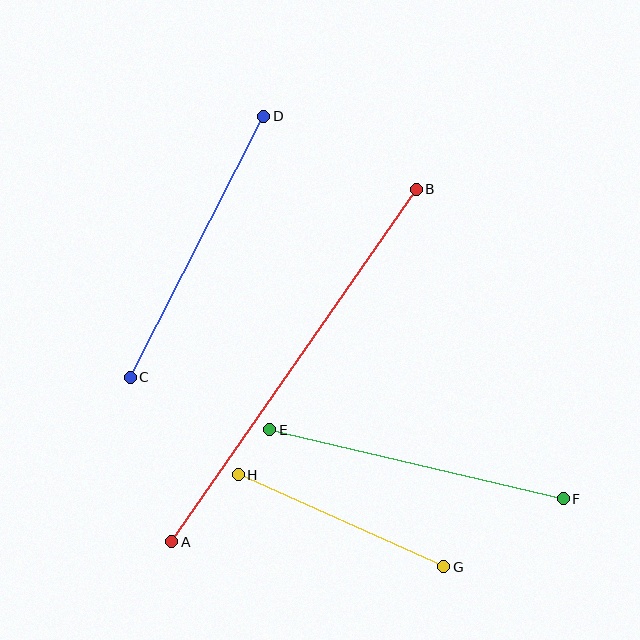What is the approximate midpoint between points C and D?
The midpoint is at approximately (197, 247) pixels.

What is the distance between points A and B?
The distance is approximately 429 pixels.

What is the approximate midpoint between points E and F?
The midpoint is at approximately (417, 464) pixels.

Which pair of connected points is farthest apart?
Points A and B are farthest apart.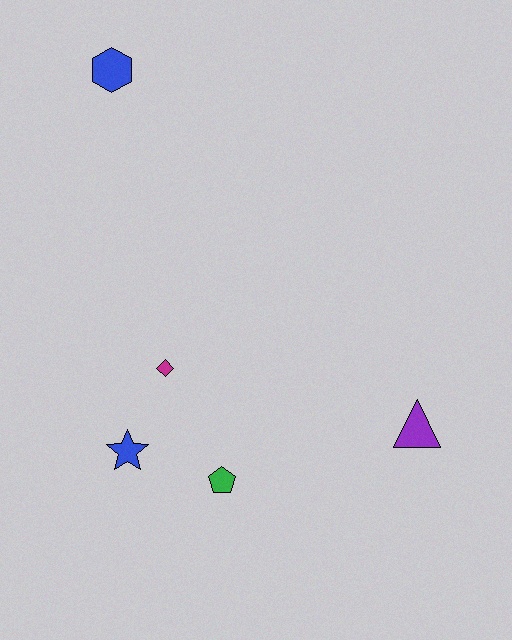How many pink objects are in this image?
There are no pink objects.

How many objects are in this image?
There are 5 objects.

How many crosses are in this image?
There are no crosses.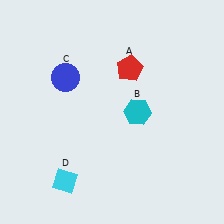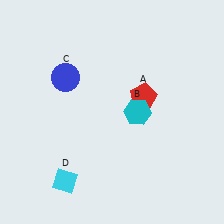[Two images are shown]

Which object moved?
The red pentagon (A) moved down.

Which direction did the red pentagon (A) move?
The red pentagon (A) moved down.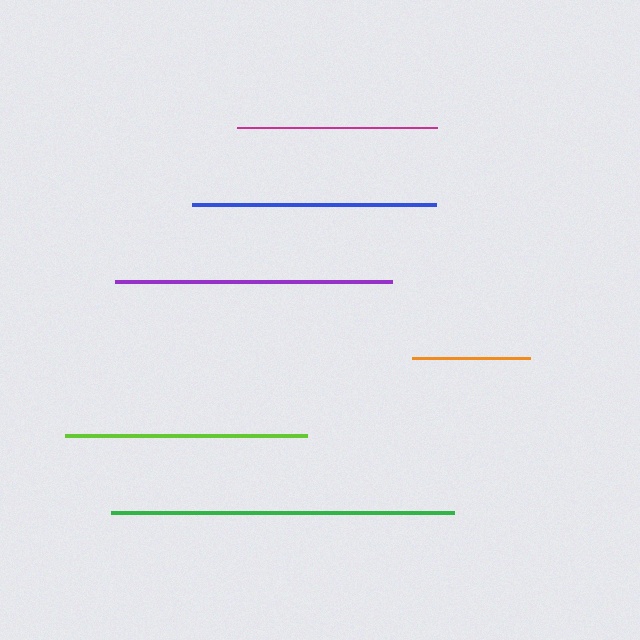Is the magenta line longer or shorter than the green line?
The green line is longer than the magenta line.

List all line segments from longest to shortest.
From longest to shortest: green, purple, blue, lime, magenta, orange.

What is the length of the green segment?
The green segment is approximately 344 pixels long.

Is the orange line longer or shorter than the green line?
The green line is longer than the orange line.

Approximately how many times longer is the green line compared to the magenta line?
The green line is approximately 1.7 times the length of the magenta line.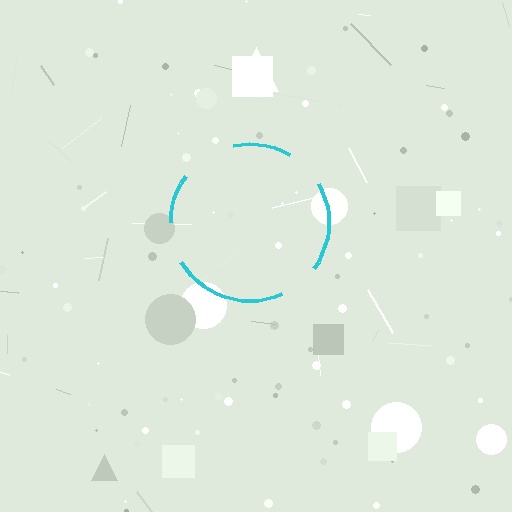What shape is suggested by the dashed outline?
The dashed outline suggests a circle.